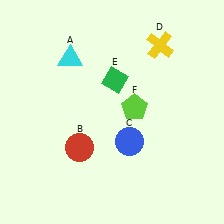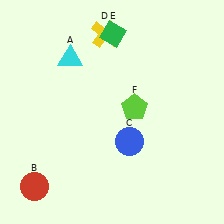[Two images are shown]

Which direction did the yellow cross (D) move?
The yellow cross (D) moved left.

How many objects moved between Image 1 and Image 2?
3 objects moved between the two images.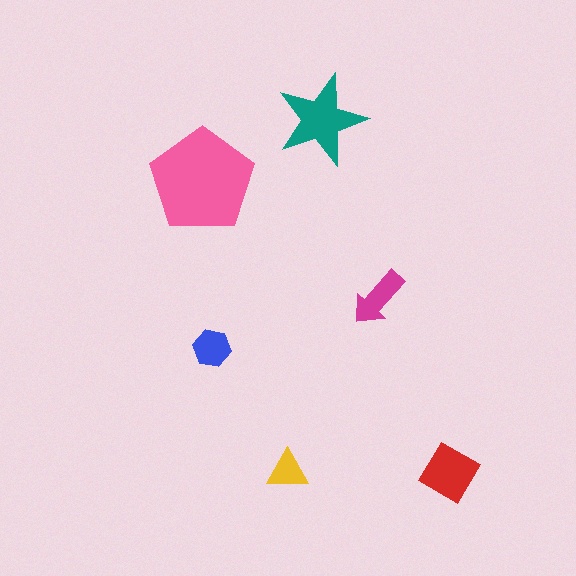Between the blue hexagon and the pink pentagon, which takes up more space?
The pink pentagon.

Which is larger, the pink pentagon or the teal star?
The pink pentagon.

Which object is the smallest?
The yellow triangle.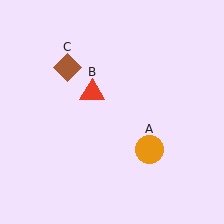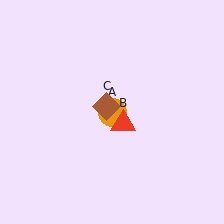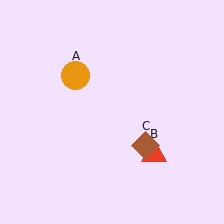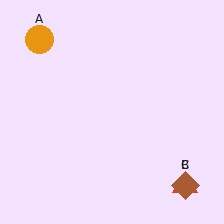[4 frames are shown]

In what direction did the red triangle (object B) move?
The red triangle (object B) moved down and to the right.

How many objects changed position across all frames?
3 objects changed position: orange circle (object A), red triangle (object B), brown diamond (object C).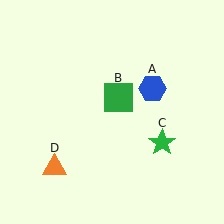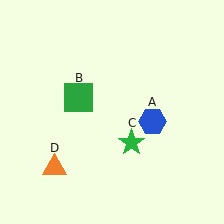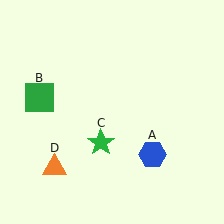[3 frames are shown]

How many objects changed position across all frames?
3 objects changed position: blue hexagon (object A), green square (object B), green star (object C).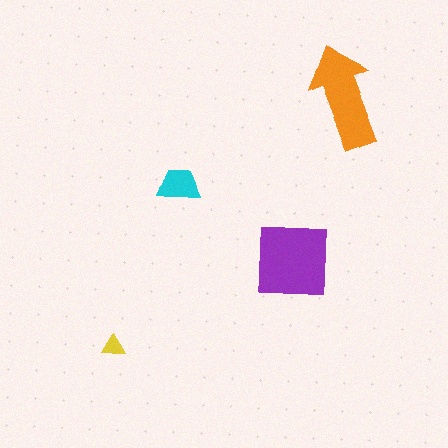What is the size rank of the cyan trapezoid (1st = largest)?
3rd.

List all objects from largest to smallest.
The purple square, the orange arrow, the cyan trapezoid, the yellow triangle.